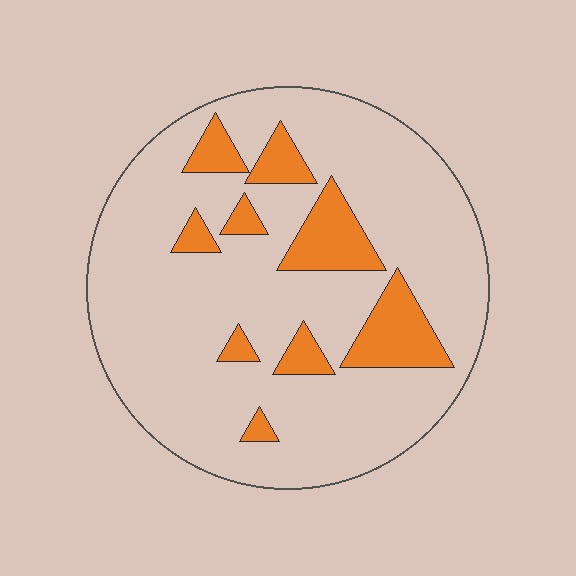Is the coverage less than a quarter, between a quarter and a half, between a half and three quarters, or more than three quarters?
Less than a quarter.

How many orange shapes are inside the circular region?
9.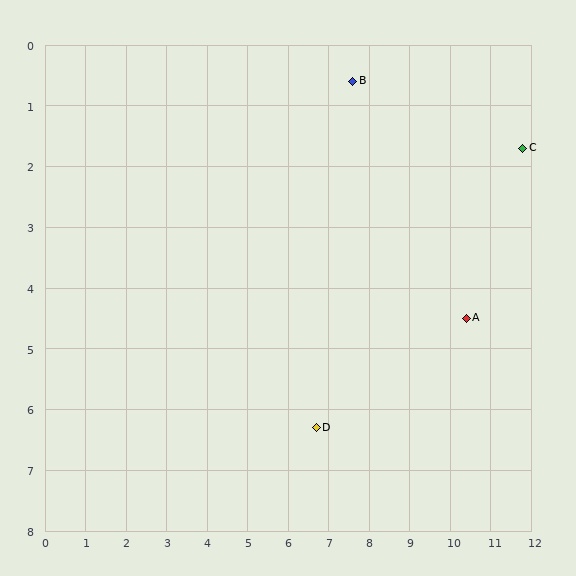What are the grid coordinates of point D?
Point D is at approximately (6.7, 6.3).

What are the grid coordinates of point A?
Point A is at approximately (10.4, 4.5).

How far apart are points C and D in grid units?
Points C and D are about 6.9 grid units apart.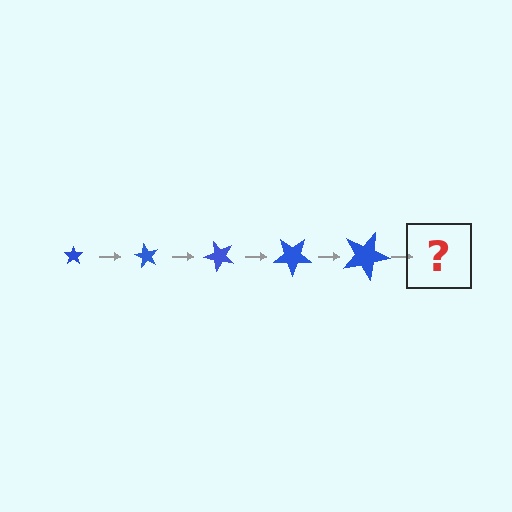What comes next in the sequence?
The next element should be a star, larger than the previous one and rotated 300 degrees from the start.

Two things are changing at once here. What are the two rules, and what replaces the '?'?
The two rules are that the star grows larger each step and it rotates 60 degrees each step. The '?' should be a star, larger than the previous one and rotated 300 degrees from the start.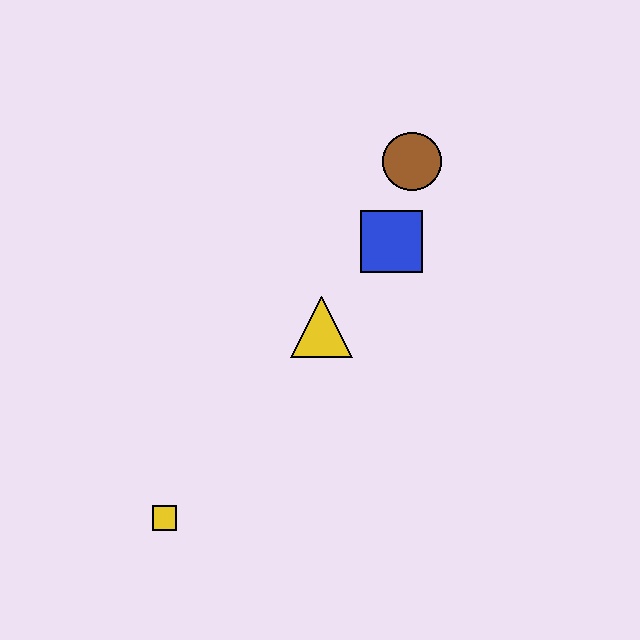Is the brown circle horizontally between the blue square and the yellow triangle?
No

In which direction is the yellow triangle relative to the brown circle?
The yellow triangle is below the brown circle.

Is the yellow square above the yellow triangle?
No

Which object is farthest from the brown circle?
The yellow square is farthest from the brown circle.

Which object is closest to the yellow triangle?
The blue square is closest to the yellow triangle.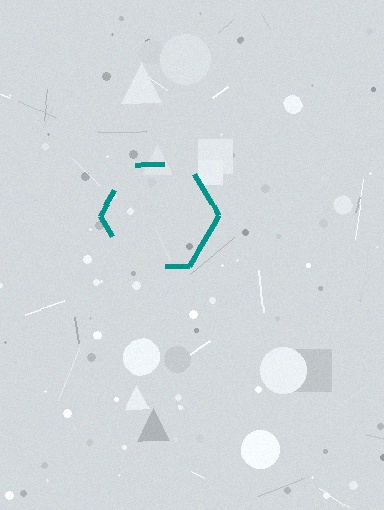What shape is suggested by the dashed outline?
The dashed outline suggests a hexagon.